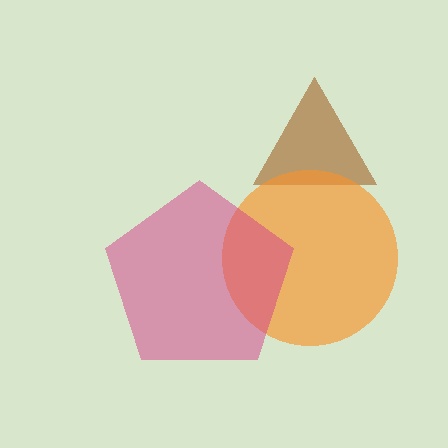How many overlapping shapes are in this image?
There are 3 overlapping shapes in the image.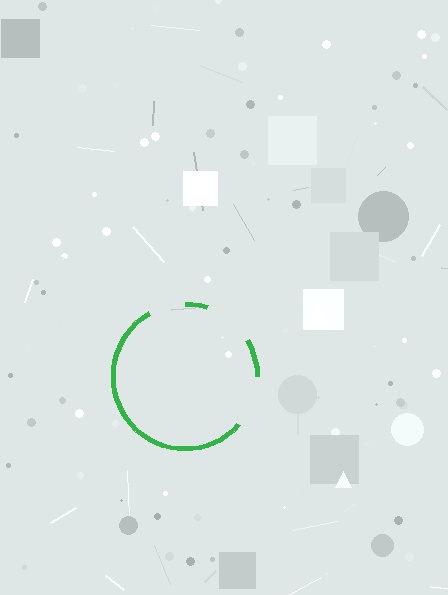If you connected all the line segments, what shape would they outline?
They would outline a circle.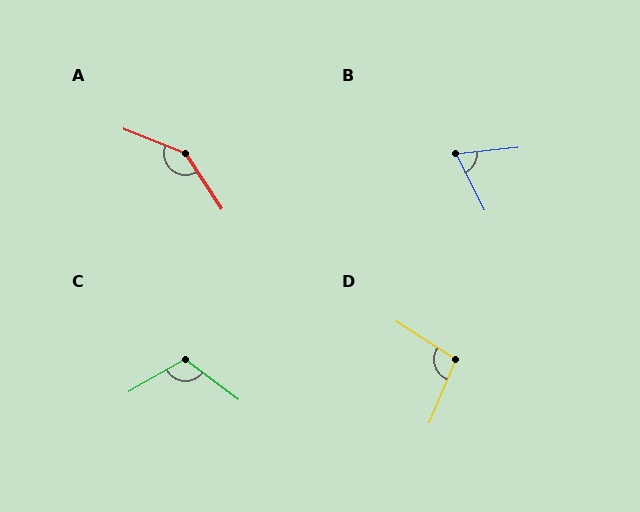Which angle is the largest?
A, at approximately 145 degrees.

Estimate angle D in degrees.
Approximately 100 degrees.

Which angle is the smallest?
B, at approximately 69 degrees.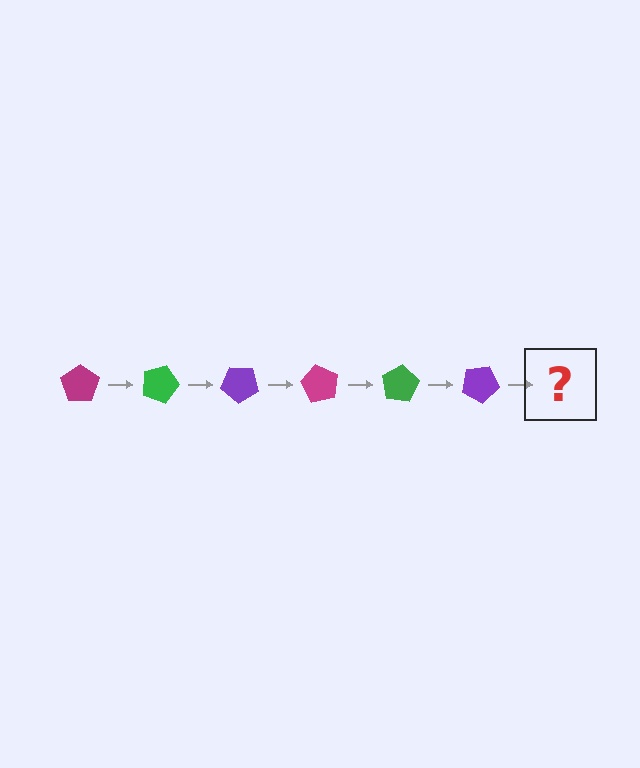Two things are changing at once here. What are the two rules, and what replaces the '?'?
The two rules are that it rotates 20 degrees each step and the color cycles through magenta, green, and purple. The '?' should be a magenta pentagon, rotated 120 degrees from the start.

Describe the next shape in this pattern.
It should be a magenta pentagon, rotated 120 degrees from the start.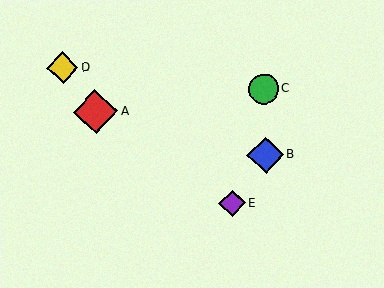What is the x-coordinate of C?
Object C is at x≈263.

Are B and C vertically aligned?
Yes, both are at x≈265.